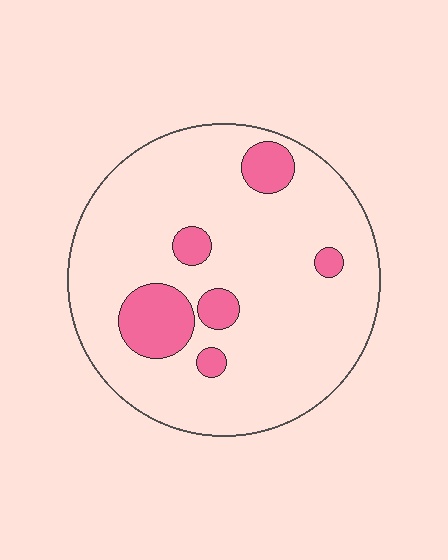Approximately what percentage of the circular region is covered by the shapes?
Approximately 15%.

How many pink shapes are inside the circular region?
6.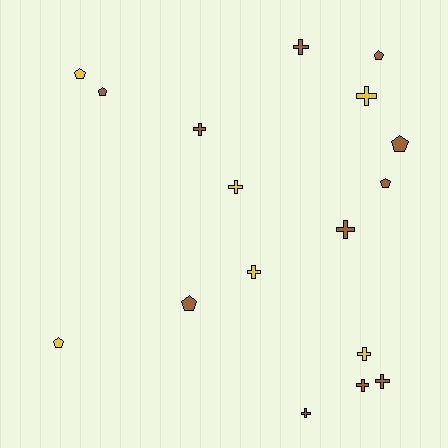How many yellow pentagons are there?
There are 2 yellow pentagons.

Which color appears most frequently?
Brown, with 11 objects.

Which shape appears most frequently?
Cross, with 10 objects.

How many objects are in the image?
There are 17 objects.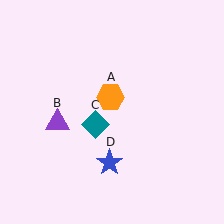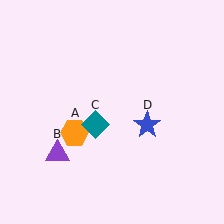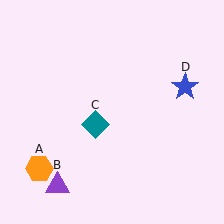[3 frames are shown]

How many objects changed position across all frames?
3 objects changed position: orange hexagon (object A), purple triangle (object B), blue star (object D).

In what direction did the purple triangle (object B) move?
The purple triangle (object B) moved down.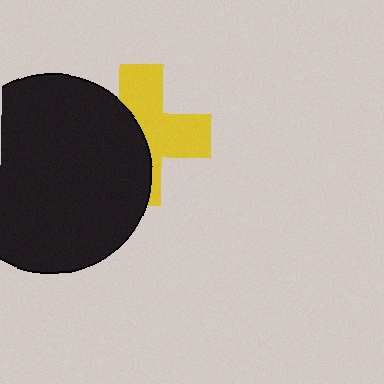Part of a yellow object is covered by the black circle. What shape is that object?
It is a cross.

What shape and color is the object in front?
The object in front is a black circle.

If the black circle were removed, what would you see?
You would see the complete yellow cross.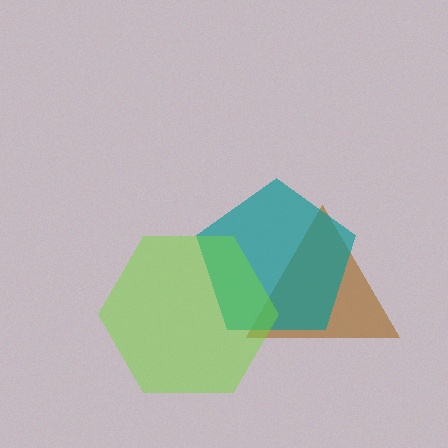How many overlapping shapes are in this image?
There are 3 overlapping shapes in the image.